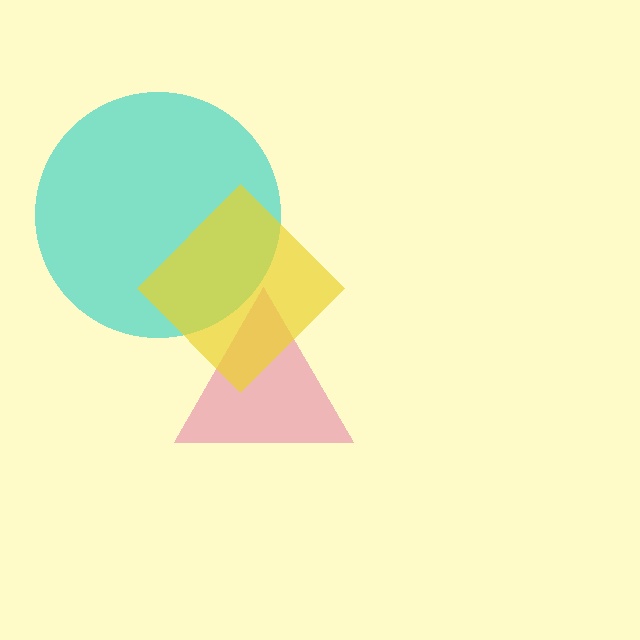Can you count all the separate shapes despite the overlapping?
Yes, there are 3 separate shapes.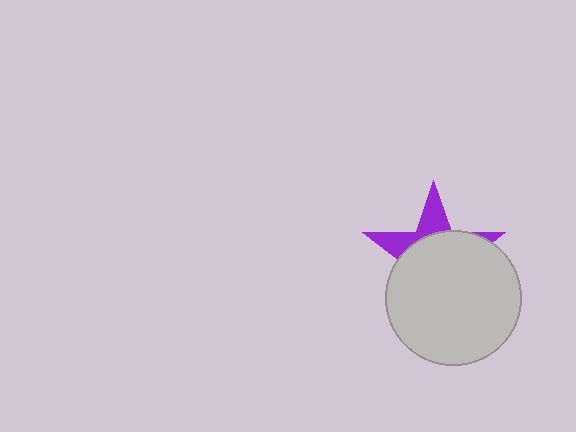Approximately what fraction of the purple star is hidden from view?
Roughly 70% of the purple star is hidden behind the light gray circle.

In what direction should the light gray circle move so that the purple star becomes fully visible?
The light gray circle should move down. That is the shortest direction to clear the overlap and leave the purple star fully visible.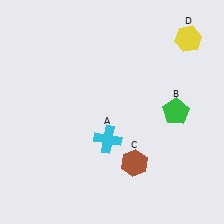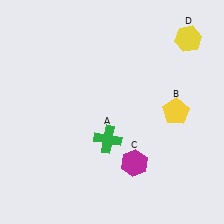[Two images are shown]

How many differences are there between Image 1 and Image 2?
There are 3 differences between the two images.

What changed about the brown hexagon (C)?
In Image 1, C is brown. In Image 2, it changed to magenta.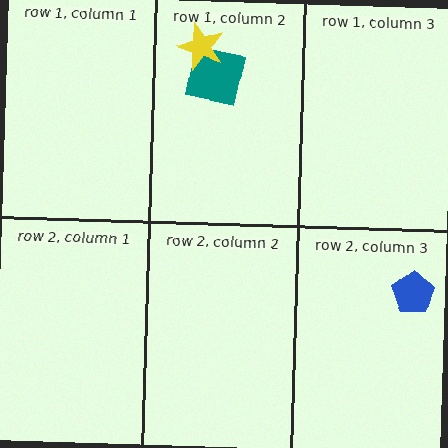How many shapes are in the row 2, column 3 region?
1.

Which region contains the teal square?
The row 1, column 2 region.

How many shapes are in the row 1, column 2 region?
2.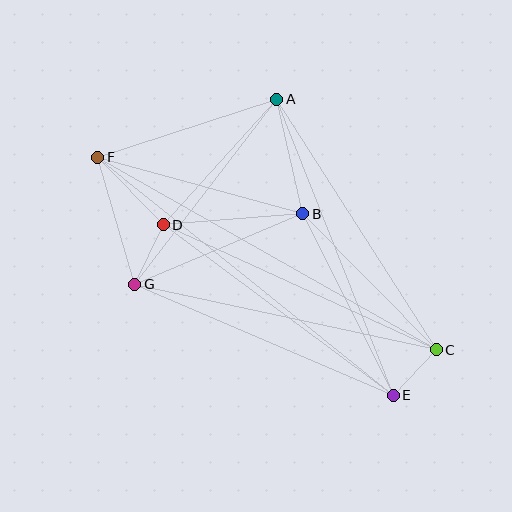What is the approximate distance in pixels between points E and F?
The distance between E and F is approximately 379 pixels.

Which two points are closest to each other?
Points C and E are closest to each other.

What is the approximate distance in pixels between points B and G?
The distance between B and G is approximately 182 pixels.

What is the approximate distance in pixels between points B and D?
The distance between B and D is approximately 140 pixels.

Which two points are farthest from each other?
Points C and F are farthest from each other.